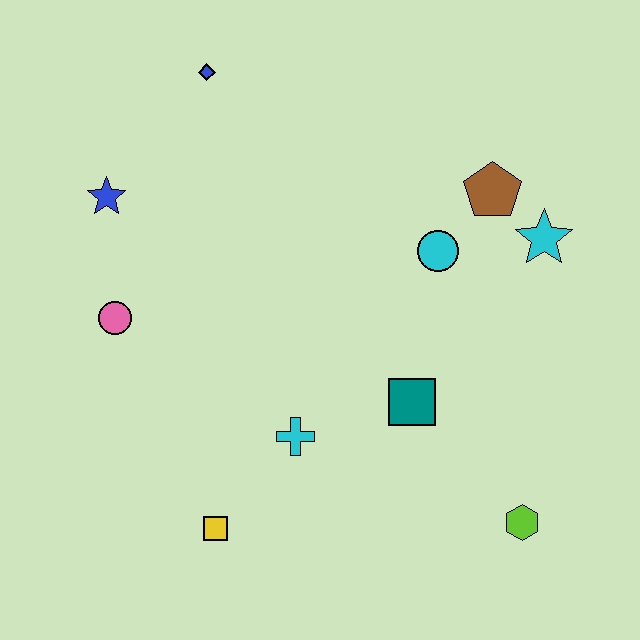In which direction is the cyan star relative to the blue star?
The cyan star is to the right of the blue star.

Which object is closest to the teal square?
The cyan cross is closest to the teal square.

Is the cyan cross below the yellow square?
No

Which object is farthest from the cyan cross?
The blue diamond is farthest from the cyan cross.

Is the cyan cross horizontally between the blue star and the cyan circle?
Yes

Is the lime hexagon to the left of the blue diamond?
No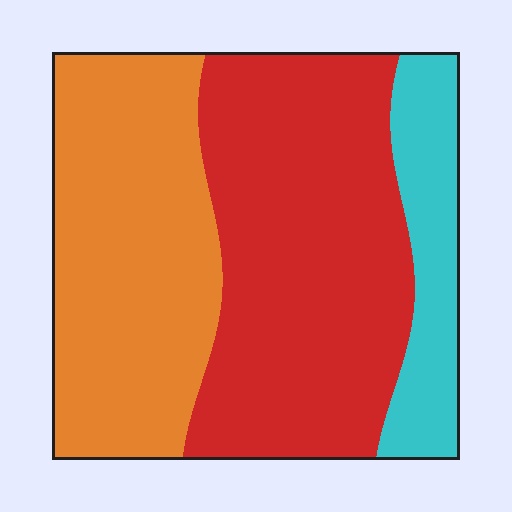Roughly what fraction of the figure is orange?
Orange covers 38% of the figure.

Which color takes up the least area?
Cyan, at roughly 15%.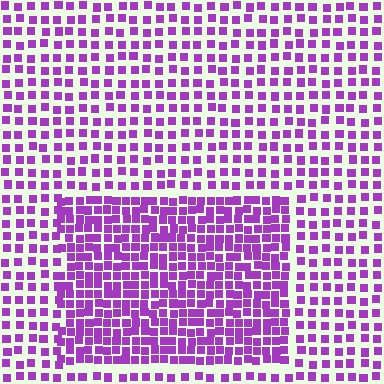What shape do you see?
I see a rectangle.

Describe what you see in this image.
The image contains small purple elements arranged at two different densities. A rectangle-shaped region is visible where the elements are more densely packed than the surrounding area.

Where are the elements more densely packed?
The elements are more densely packed inside the rectangle boundary.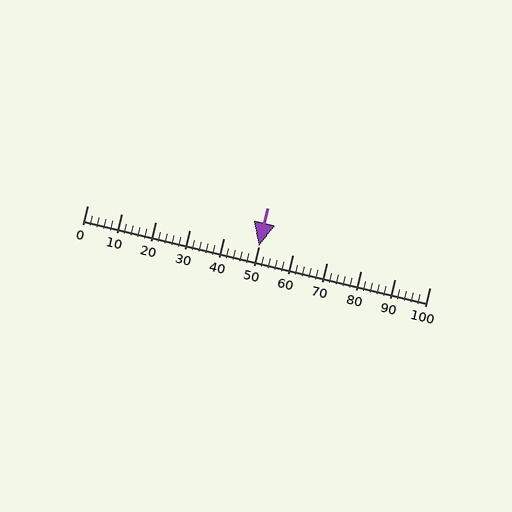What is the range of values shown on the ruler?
The ruler shows values from 0 to 100.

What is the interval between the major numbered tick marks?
The major tick marks are spaced 10 units apart.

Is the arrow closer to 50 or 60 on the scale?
The arrow is closer to 50.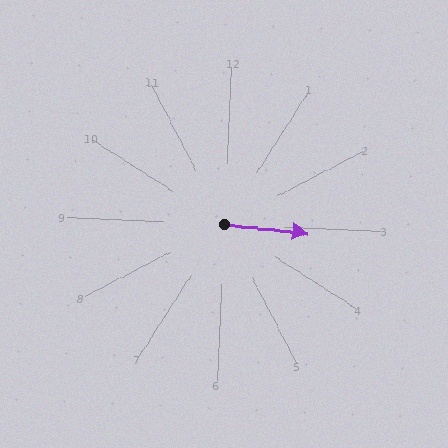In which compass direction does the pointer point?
East.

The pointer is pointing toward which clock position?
Roughly 3 o'clock.